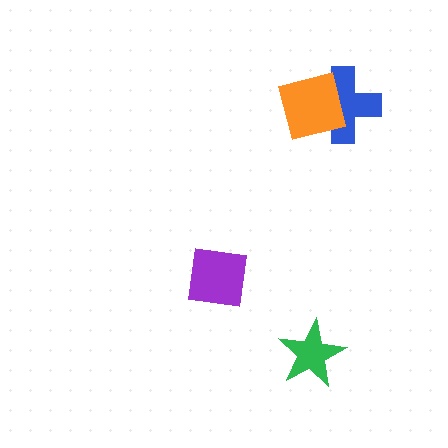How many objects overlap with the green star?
0 objects overlap with the green star.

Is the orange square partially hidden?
No, no other shape covers it.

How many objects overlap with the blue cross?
1 object overlaps with the blue cross.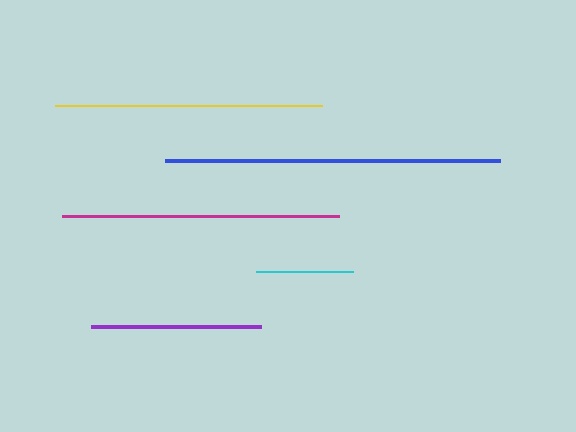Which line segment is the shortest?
The cyan line is the shortest at approximately 97 pixels.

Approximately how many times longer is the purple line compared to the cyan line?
The purple line is approximately 1.8 times the length of the cyan line.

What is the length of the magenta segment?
The magenta segment is approximately 277 pixels long.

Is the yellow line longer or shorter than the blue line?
The blue line is longer than the yellow line.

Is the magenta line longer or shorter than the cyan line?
The magenta line is longer than the cyan line.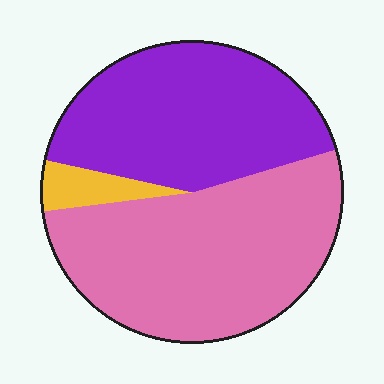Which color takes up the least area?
Yellow, at roughly 5%.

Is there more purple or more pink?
Pink.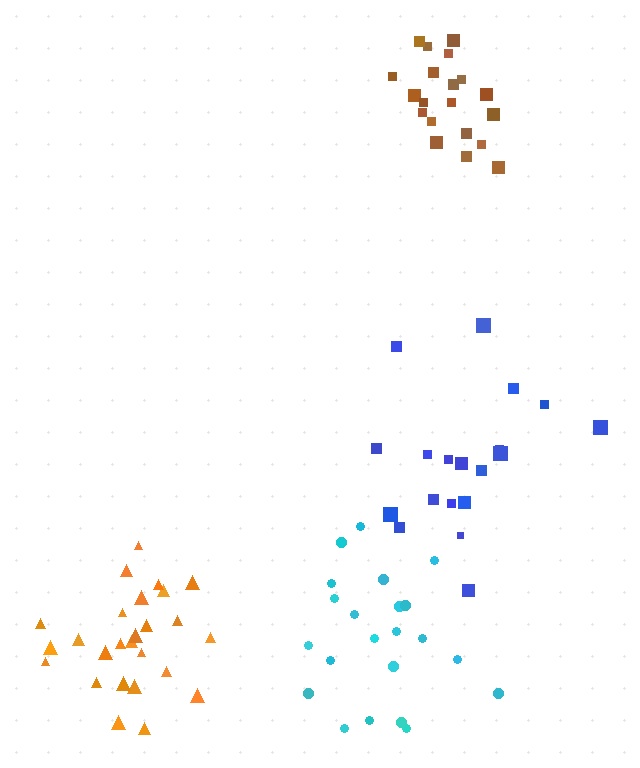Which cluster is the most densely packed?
Brown.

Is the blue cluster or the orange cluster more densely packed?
Orange.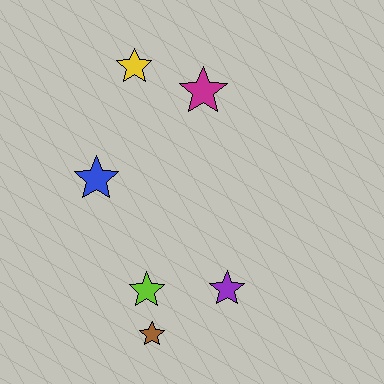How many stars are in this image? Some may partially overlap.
There are 6 stars.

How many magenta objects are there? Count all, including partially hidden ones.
There is 1 magenta object.